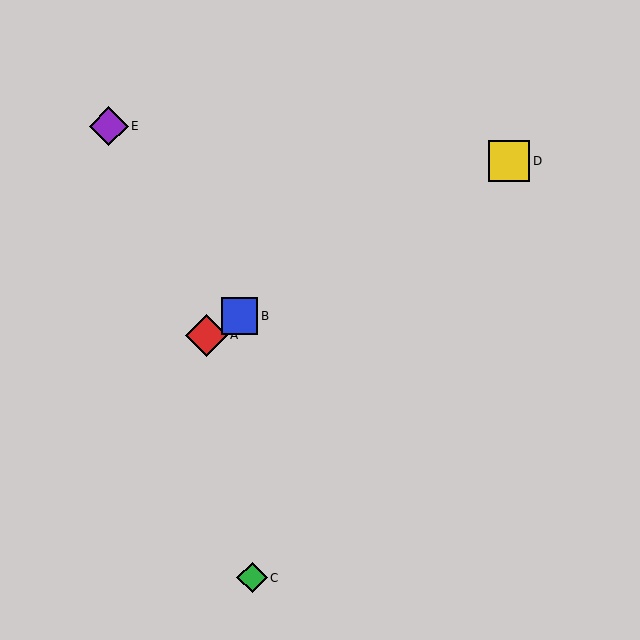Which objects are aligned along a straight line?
Objects A, B, D are aligned along a straight line.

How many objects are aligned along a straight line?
3 objects (A, B, D) are aligned along a straight line.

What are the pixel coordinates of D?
Object D is at (509, 161).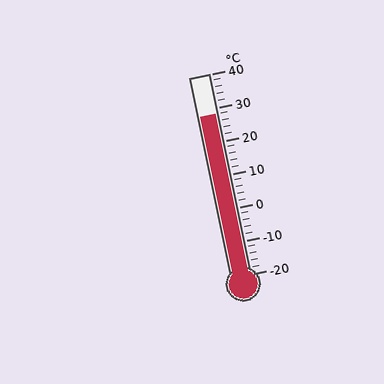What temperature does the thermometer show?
The thermometer shows approximately 28°C.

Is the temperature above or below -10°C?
The temperature is above -10°C.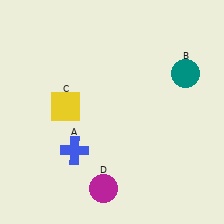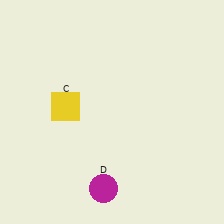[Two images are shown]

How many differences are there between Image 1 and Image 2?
There are 2 differences between the two images.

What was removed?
The teal circle (B), the blue cross (A) were removed in Image 2.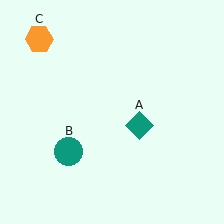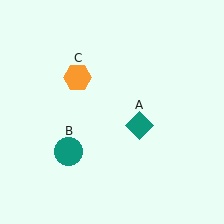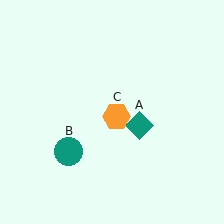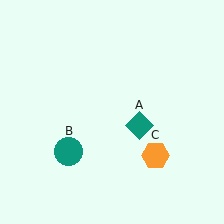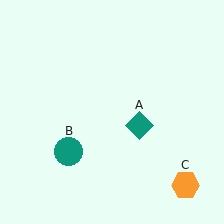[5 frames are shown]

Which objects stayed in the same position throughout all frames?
Teal diamond (object A) and teal circle (object B) remained stationary.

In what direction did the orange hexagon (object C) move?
The orange hexagon (object C) moved down and to the right.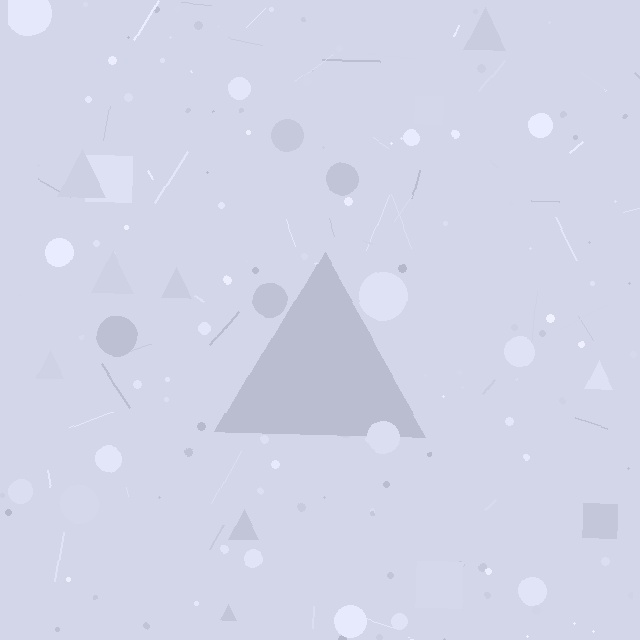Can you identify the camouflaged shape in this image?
The camouflaged shape is a triangle.